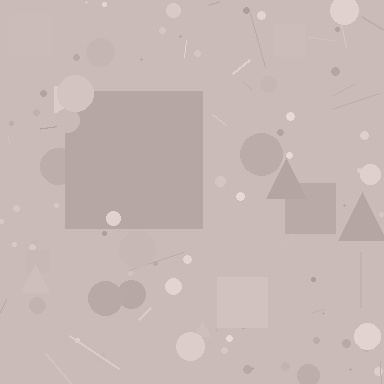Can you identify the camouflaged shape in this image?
The camouflaged shape is a square.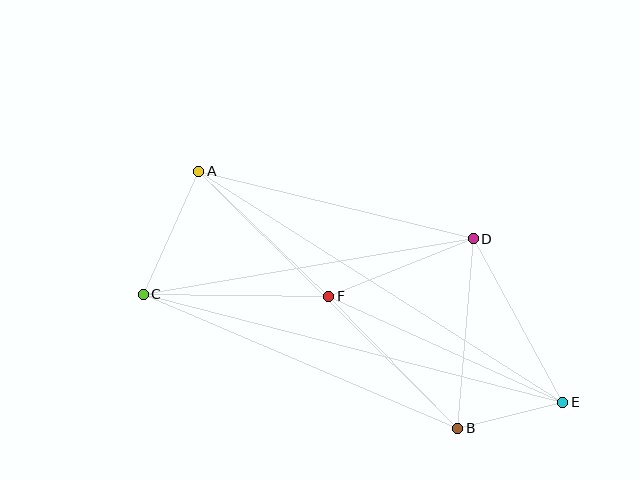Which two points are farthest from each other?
Points C and E are farthest from each other.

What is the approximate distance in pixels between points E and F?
The distance between E and F is approximately 257 pixels.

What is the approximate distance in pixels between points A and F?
The distance between A and F is approximately 180 pixels.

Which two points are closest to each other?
Points B and E are closest to each other.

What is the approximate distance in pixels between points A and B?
The distance between A and B is approximately 365 pixels.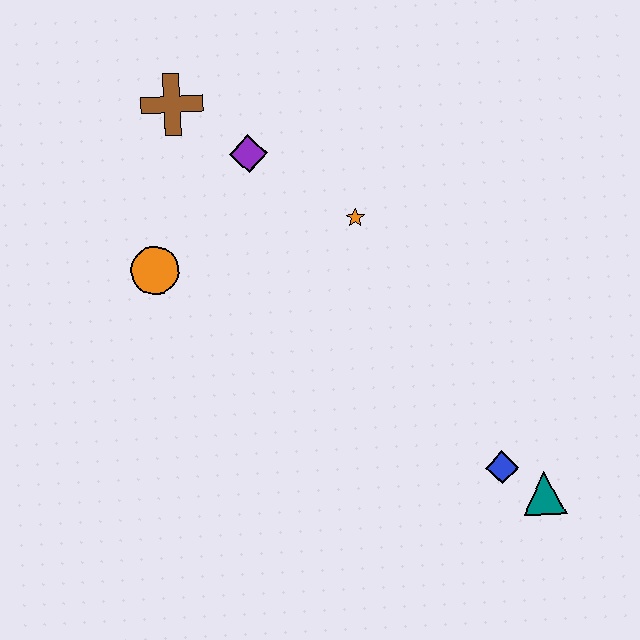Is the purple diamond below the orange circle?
No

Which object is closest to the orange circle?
The purple diamond is closest to the orange circle.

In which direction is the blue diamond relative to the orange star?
The blue diamond is below the orange star.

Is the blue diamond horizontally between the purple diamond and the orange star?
No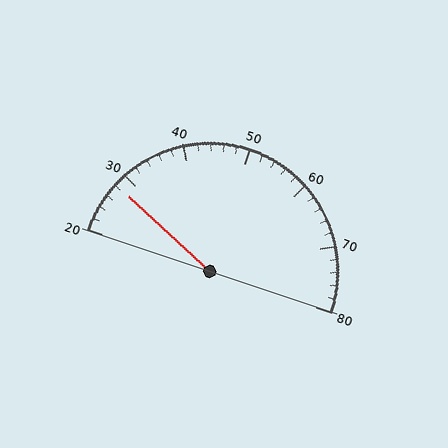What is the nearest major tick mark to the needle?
The nearest major tick mark is 30.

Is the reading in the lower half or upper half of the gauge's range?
The reading is in the lower half of the range (20 to 80).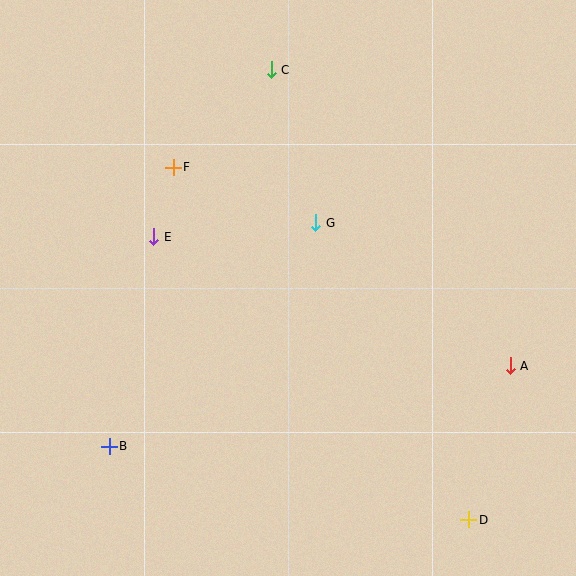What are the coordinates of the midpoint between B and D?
The midpoint between B and D is at (289, 483).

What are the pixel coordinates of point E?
Point E is at (154, 237).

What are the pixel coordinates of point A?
Point A is at (510, 366).